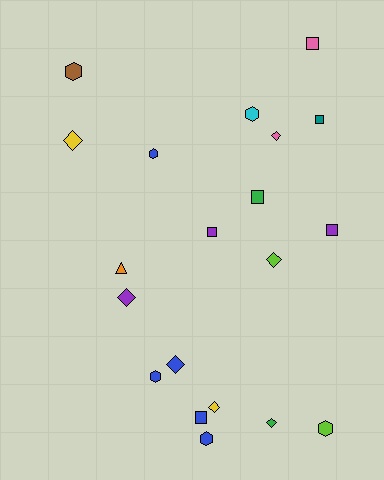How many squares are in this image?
There are 6 squares.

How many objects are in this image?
There are 20 objects.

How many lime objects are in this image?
There are 2 lime objects.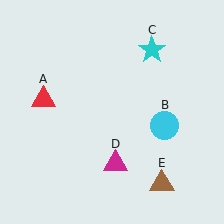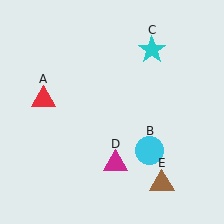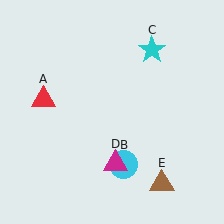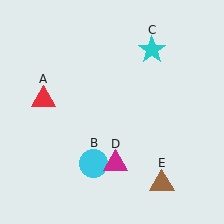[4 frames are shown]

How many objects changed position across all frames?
1 object changed position: cyan circle (object B).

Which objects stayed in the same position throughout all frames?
Red triangle (object A) and cyan star (object C) and magenta triangle (object D) and brown triangle (object E) remained stationary.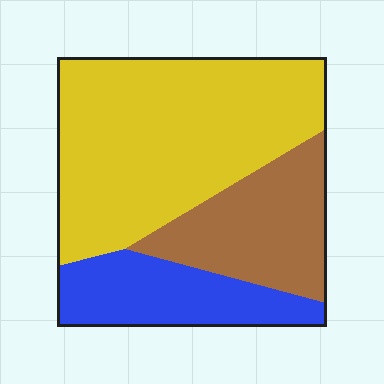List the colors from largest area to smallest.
From largest to smallest: yellow, brown, blue.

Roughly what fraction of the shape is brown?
Brown takes up less than a quarter of the shape.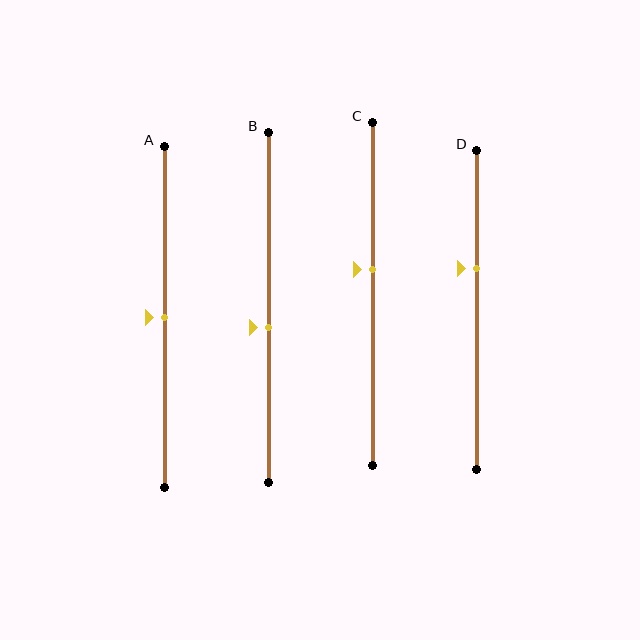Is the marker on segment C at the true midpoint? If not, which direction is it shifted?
No, the marker on segment C is shifted upward by about 7% of the segment length.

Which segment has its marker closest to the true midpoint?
Segment A has its marker closest to the true midpoint.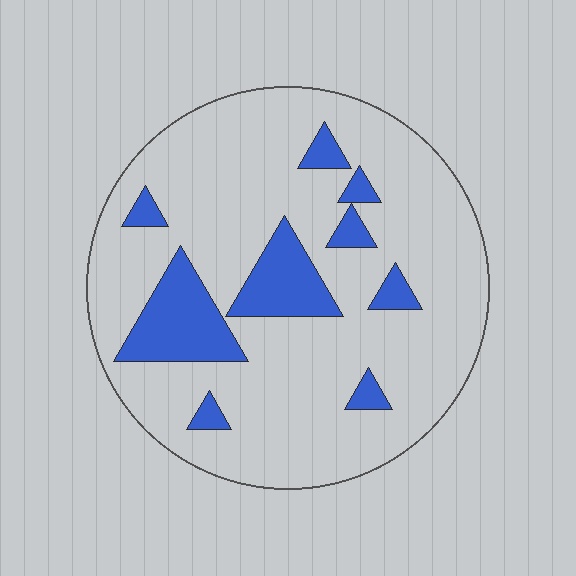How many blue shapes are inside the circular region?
9.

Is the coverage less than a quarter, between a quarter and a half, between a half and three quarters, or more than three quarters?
Less than a quarter.